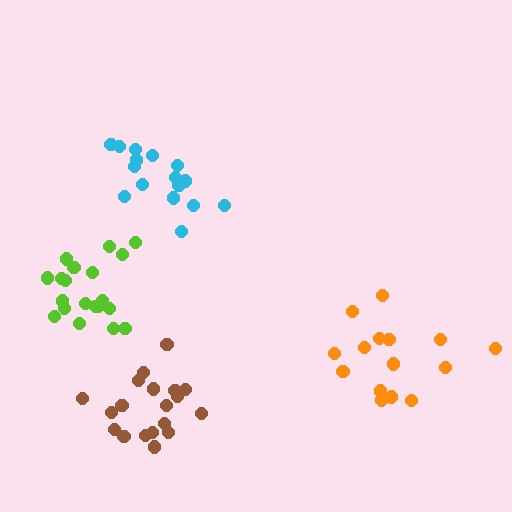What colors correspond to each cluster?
The clusters are colored: cyan, brown, orange, lime.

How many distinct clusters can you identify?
There are 4 distinct clusters.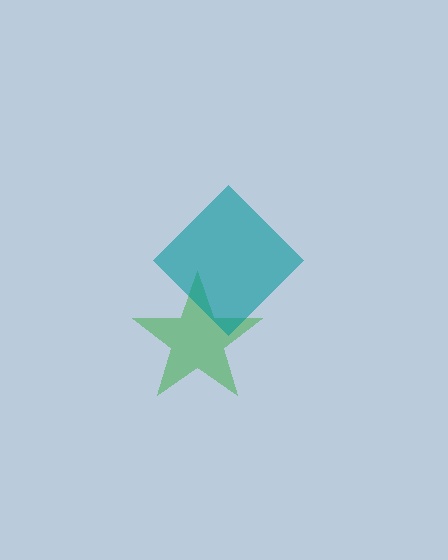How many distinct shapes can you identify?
There are 2 distinct shapes: a green star, a teal diamond.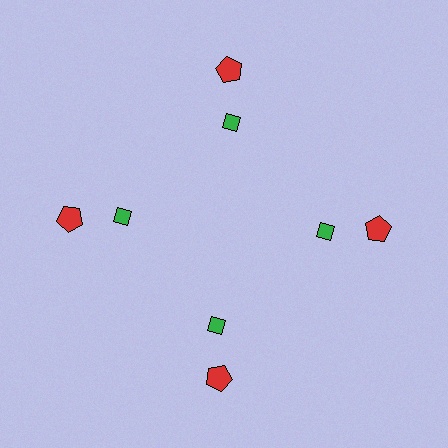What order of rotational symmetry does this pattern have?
This pattern has 4-fold rotational symmetry.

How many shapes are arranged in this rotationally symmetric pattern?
There are 8 shapes, arranged in 4 groups of 2.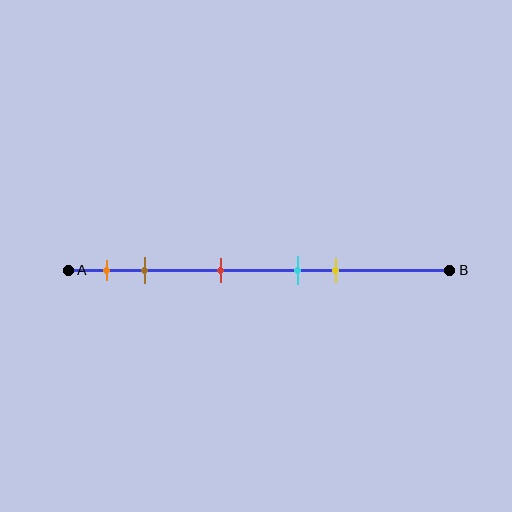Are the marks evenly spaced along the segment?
No, the marks are not evenly spaced.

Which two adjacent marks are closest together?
The cyan and yellow marks are the closest adjacent pair.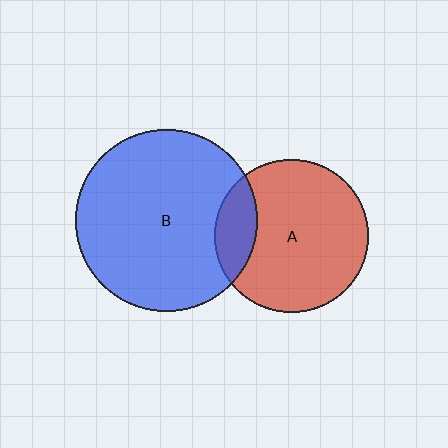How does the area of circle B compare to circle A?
Approximately 1.4 times.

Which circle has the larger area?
Circle B (blue).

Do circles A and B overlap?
Yes.